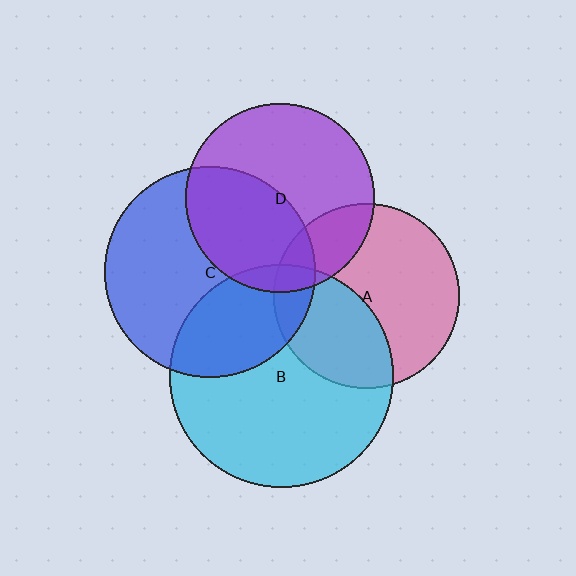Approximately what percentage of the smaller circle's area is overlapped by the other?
Approximately 10%.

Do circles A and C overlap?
Yes.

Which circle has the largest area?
Circle B (cyan).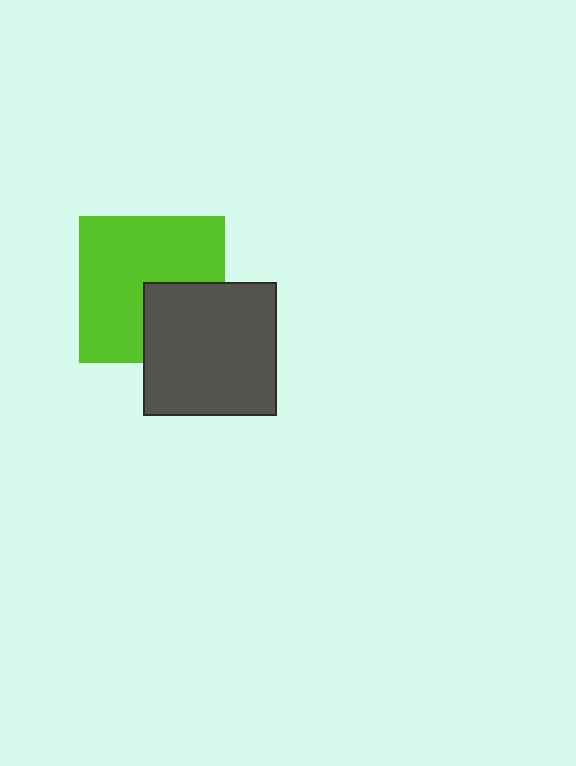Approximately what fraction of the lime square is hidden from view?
Roughly 31% of the lime square is hidden behind the dark gray square.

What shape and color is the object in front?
The object in front is a dark gray square.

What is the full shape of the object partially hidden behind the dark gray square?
The partially hidden object is a lime square.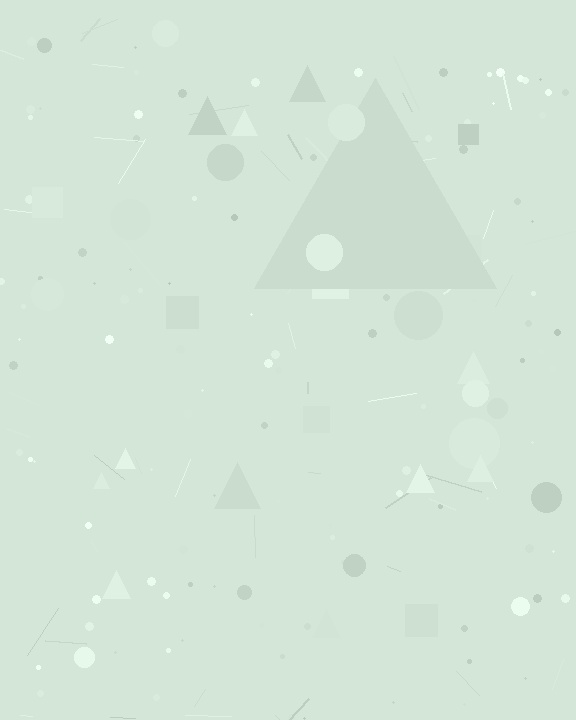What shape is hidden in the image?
A triangle is hidden in the image.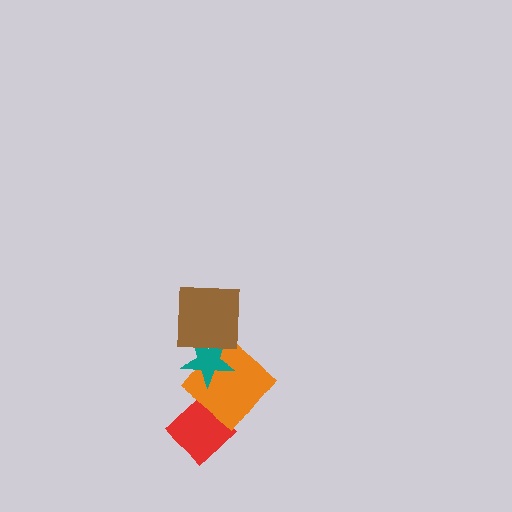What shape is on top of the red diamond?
The orange diamond is on top of the red diamond.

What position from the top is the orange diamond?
The orange diamond is 3rd from the top.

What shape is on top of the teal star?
The brown square is on top of the teal star.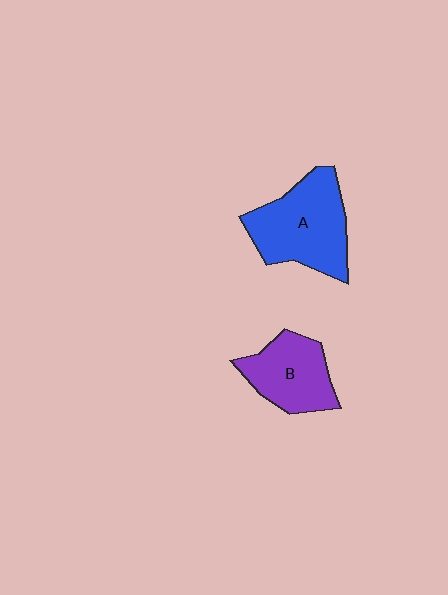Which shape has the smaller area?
Shape B (purple).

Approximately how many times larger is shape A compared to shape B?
Approximately 1.4 times.